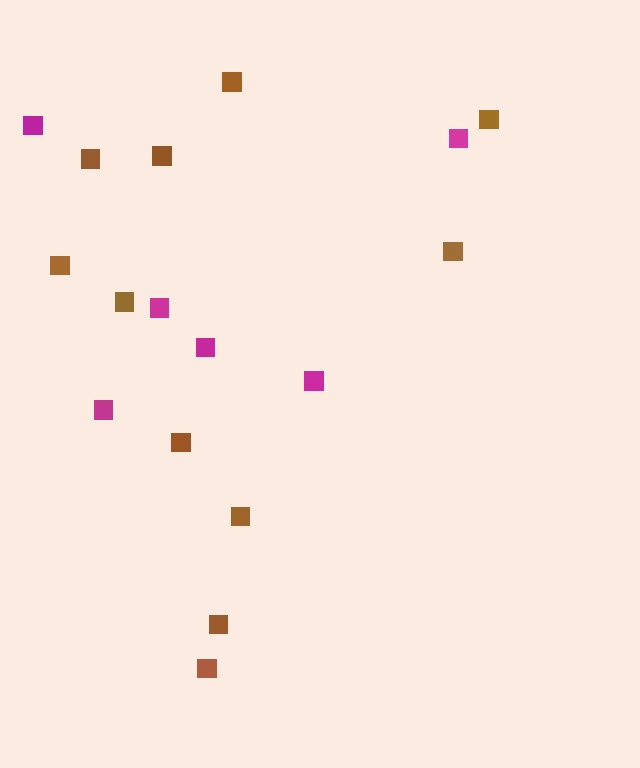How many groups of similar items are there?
There are 2 groups: one group of magenta squares (6) and one group of brown squares (11).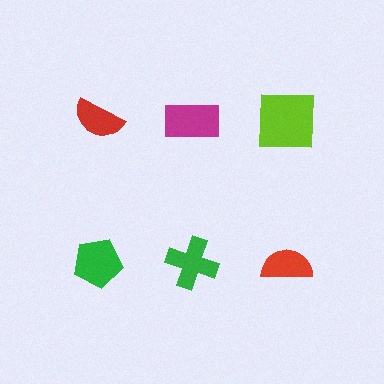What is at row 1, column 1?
A red semicircle.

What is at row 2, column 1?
A green pentagon.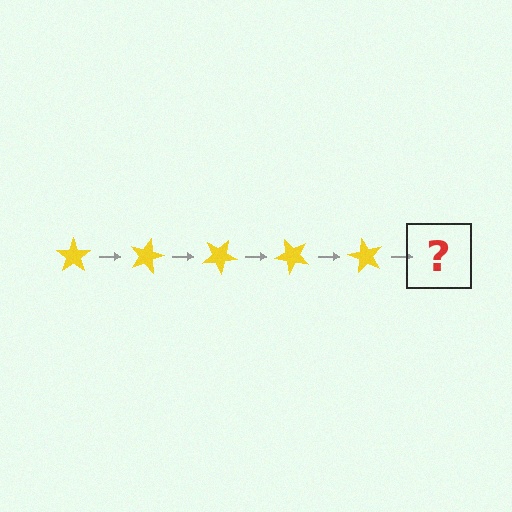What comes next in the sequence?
The next element should be a yellow star rotated 75 degrees.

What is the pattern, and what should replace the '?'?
The pattern is that the star rotates 15 degrees each step. The '?' should be a yellow star rotated 75 degrees.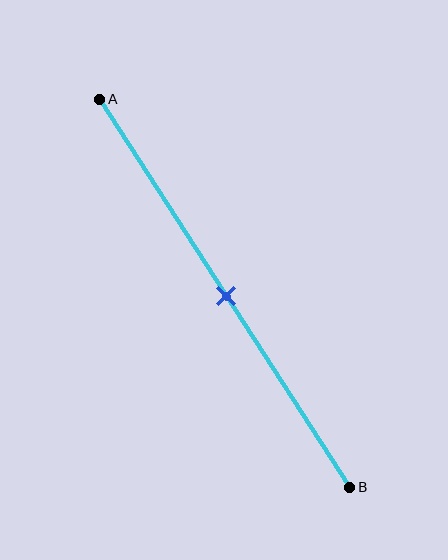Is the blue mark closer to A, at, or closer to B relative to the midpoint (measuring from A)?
The blue mark is approximately at the midpoint of segment AB.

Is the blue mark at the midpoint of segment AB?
Yes, the mark is approximately at the midpoint.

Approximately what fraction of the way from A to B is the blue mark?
The blue mark is approximately 50% of the way from A to B.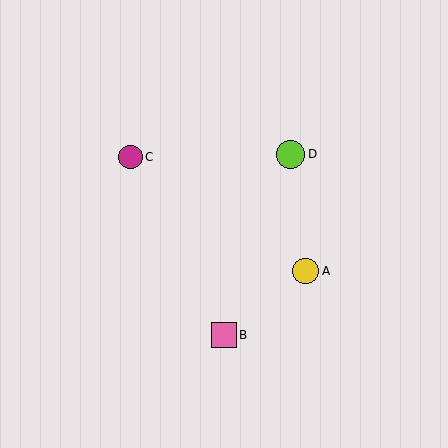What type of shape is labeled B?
Shape B is a pink square.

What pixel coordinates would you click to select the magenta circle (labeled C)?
Click at (130, 157) to select the magenta circle C.